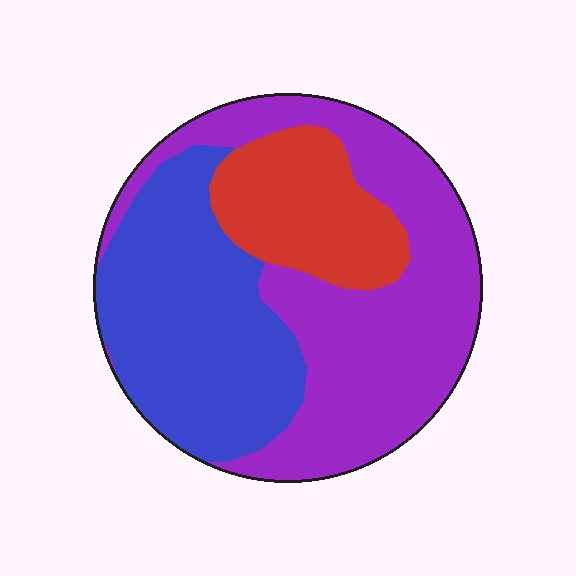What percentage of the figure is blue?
Blue takes up about three eighths (3/8) of the figure.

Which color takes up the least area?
Red, at roughly 20%.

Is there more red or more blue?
Blue.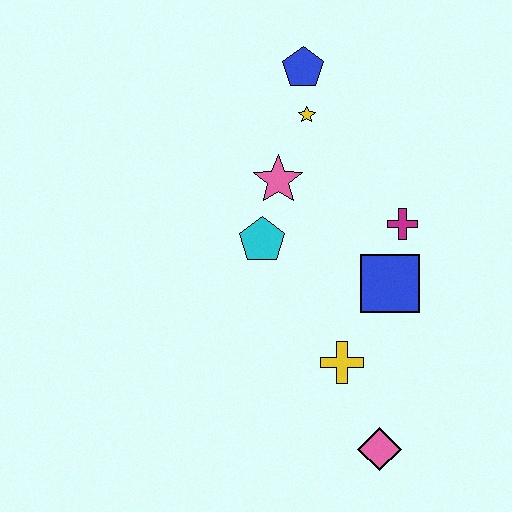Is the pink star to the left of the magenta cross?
Yes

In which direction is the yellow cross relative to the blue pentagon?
The yellow cross is below the blue pentagon.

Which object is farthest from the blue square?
The blue pentagon is farthest from the blue square.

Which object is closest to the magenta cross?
The blue square is closest to the magenta cross.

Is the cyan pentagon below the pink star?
Yes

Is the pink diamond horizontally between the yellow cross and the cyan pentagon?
No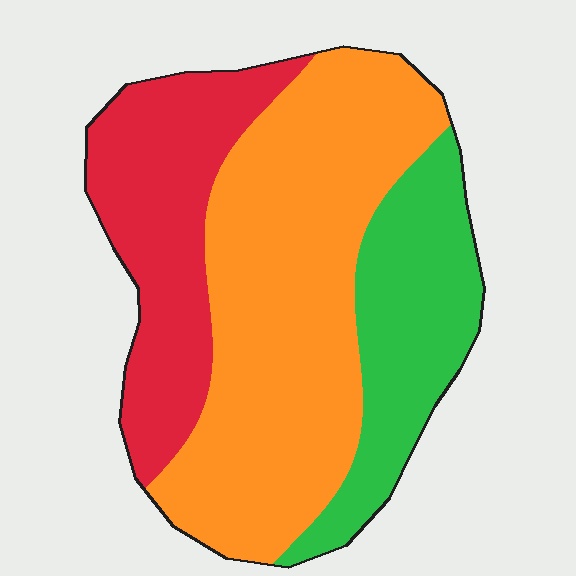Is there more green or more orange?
Orange.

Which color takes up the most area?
Orange, at roughly 50%.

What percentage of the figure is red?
Red covers around 25% of the figure.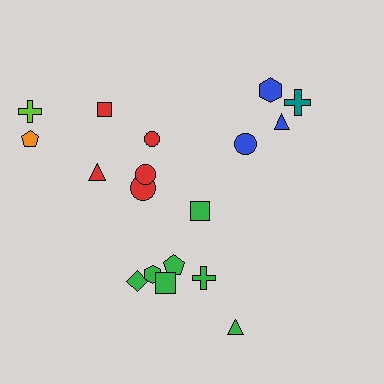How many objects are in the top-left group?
There are 7 objects.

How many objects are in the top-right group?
There are 4 objects.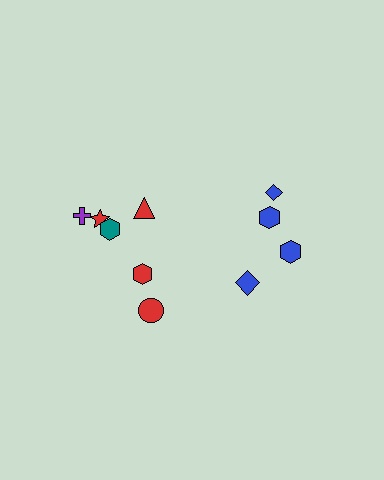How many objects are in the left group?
There are 6 objects.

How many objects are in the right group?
There are 4 objects.